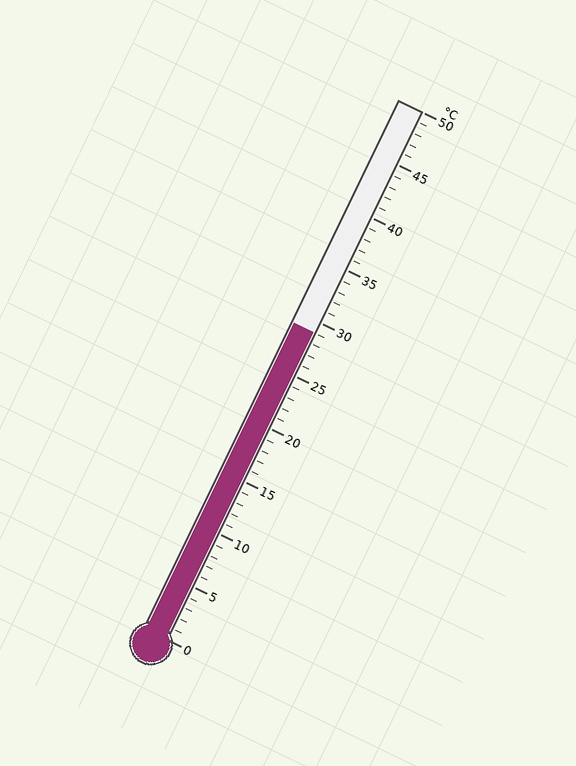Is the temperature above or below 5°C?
The temperature is above 5°C.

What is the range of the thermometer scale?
The thermometer scale ranges from 0°C to 50°C.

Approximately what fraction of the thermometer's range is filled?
The thermometer is filled to approximately 60% of its range.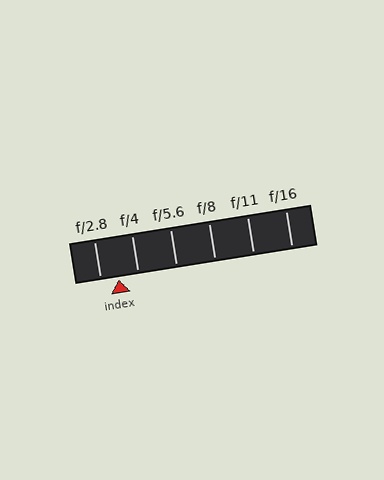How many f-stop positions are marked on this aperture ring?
There are 6 f-stop positions marked.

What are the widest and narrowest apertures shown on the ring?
The widest aperture shown is f/2.8 and the narrowest is f/16.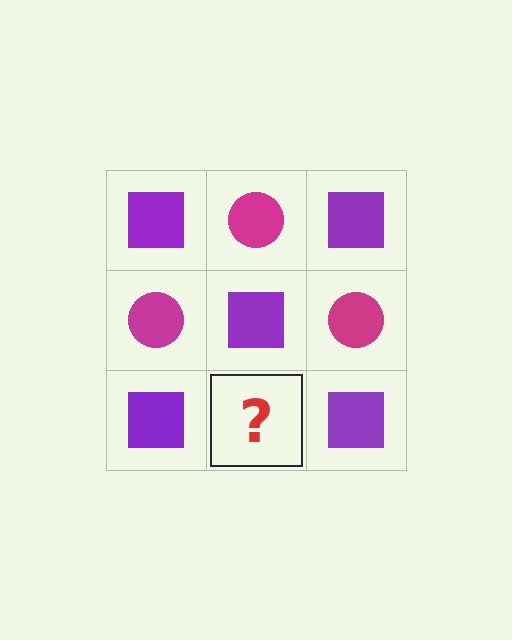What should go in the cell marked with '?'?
The missing cell should contain a magenta circle.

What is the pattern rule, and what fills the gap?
The rule is that it alternates purple square and magenta circle in a checkerboard pattern. The gap should be filled with a magenta circle.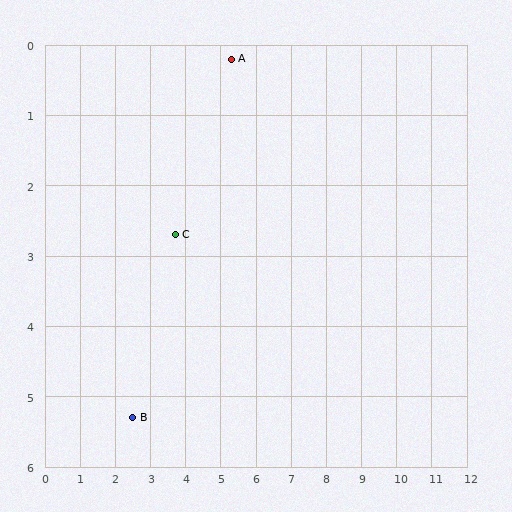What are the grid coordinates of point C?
Point C is at approximately (3.7, 2.7).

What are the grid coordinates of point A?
Point A is at approximately (5.3, 0.2).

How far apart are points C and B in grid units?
Points C and B are about 2.9 grid units apart.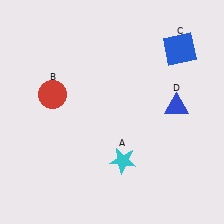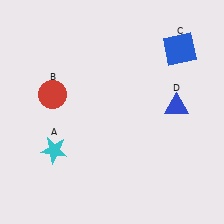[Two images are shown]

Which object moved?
The cyan star (A) moved left.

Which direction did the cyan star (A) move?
The cyan star (A) moved left.